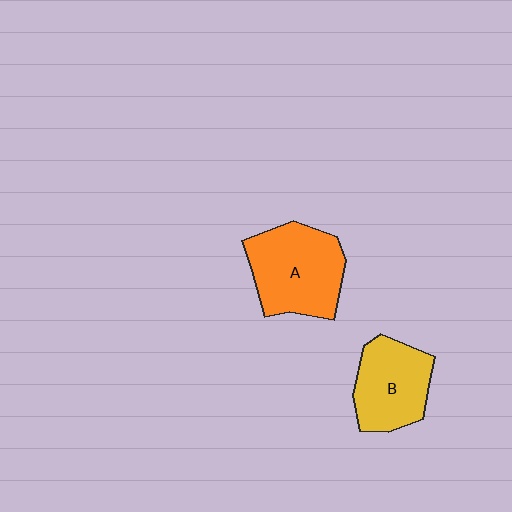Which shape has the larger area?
Shape A (orange).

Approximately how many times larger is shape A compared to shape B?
Approximately 1.3 times.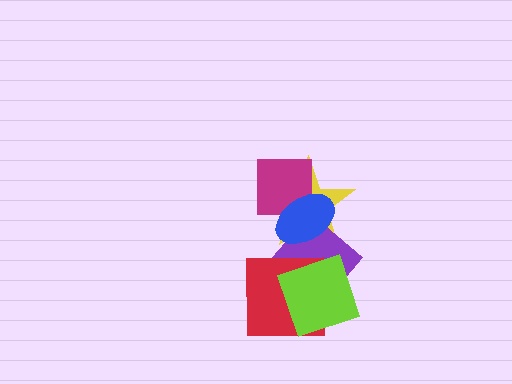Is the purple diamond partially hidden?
Yes, it is partially covered by another shape.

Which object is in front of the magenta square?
The blue ellipse is in front of the magenta square.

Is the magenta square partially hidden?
Yes, it is partially covered by another shape.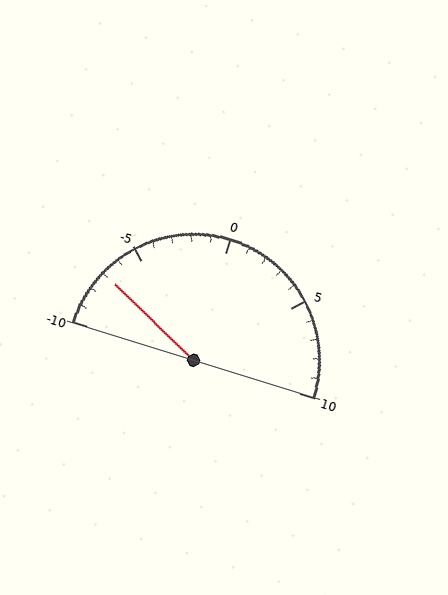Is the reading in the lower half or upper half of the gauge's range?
The reading is in the lower half of the range (-10 to 10).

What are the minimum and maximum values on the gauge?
The gauge ranges from -10 to 10.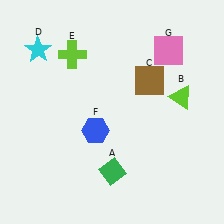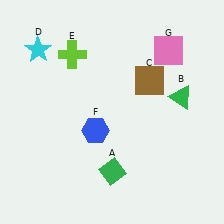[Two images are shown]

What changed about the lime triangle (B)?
In Image 1, B is lime. In Image 2, it changed to green.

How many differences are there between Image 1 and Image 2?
There is 1 difference between the two images.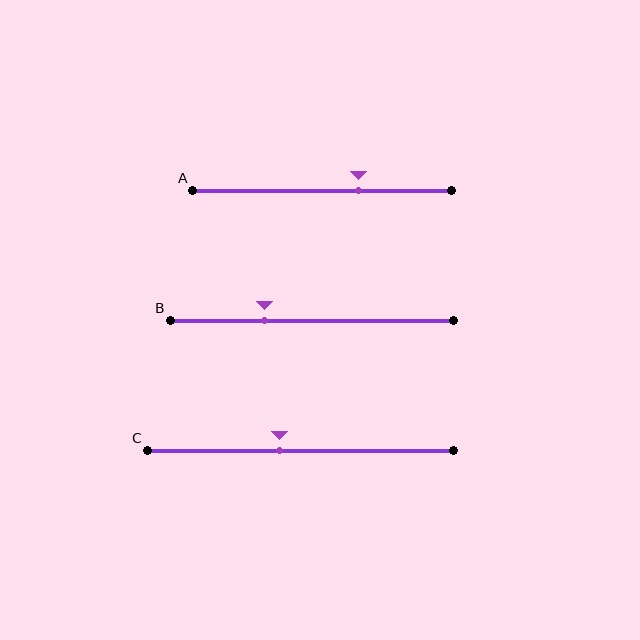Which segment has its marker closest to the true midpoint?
Segment C has its marker closest to the true midpoint.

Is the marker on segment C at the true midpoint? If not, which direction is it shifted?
No, the marker on segment C is shifted to the left by about 7% of the segment length.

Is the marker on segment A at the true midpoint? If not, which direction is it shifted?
No, the marker on segment A is shifted to the right by about 14% of the segment length.